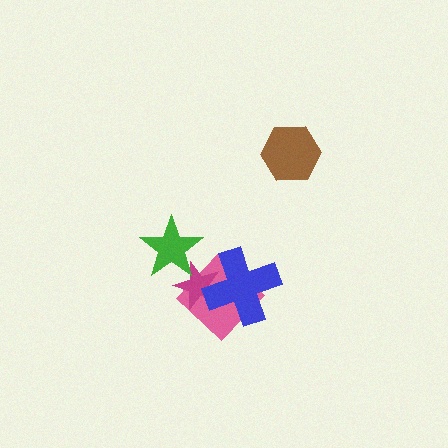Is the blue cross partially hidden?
No, no other shape covers it.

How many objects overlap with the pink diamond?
3 objects overlap with the pink diamond.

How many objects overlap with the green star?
2 objects overlap with the green star.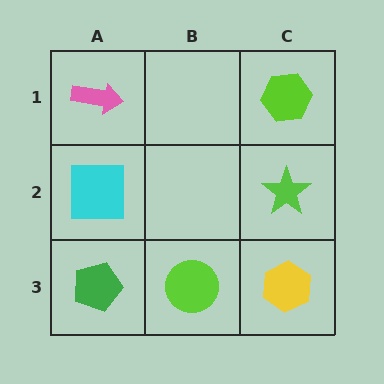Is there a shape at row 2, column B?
No, that cell is empty.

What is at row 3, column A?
A green pentagon.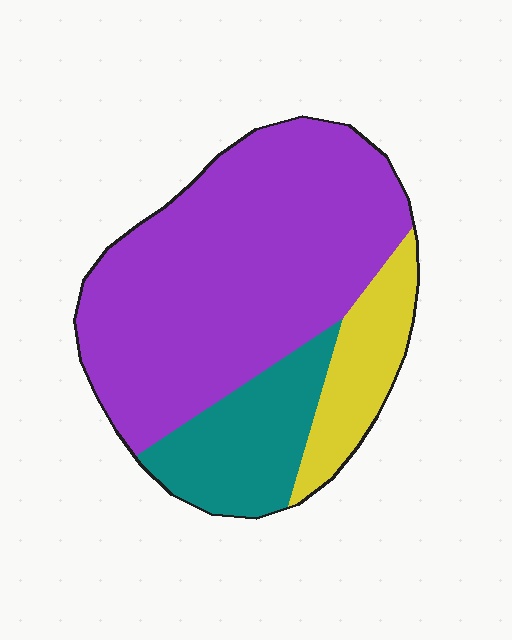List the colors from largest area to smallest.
From largest to smallest: purple, teal, yellow.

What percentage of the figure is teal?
Teal covers roughly 20% of the figure.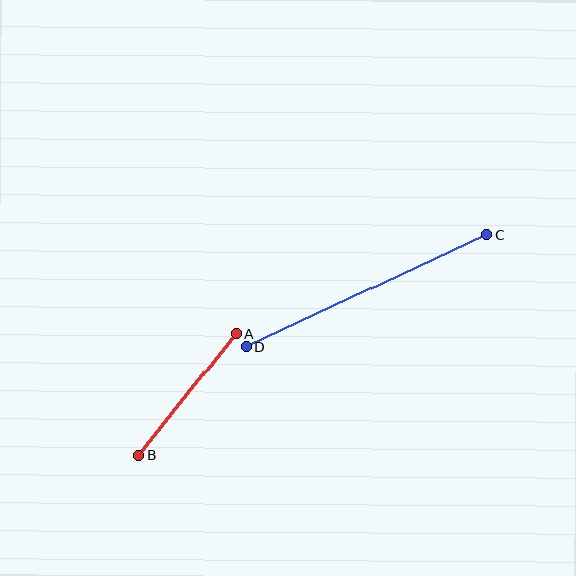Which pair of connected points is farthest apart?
Points C and D are farthest apart.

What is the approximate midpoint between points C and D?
The midpoint is at approximately (367, 291) pixels.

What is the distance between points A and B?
The distance is approximately 156 pixels.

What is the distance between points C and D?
The distance is approximately 266 pixels.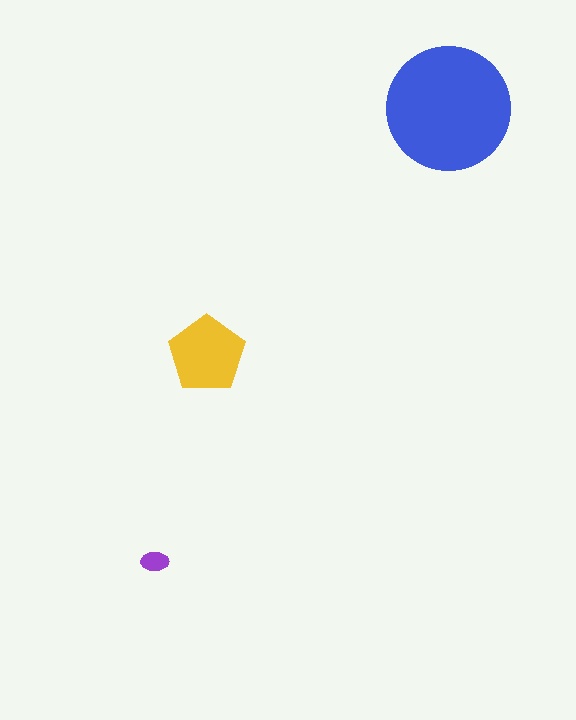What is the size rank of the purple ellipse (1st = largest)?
3rd.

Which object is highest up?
The blue circle is topmost.